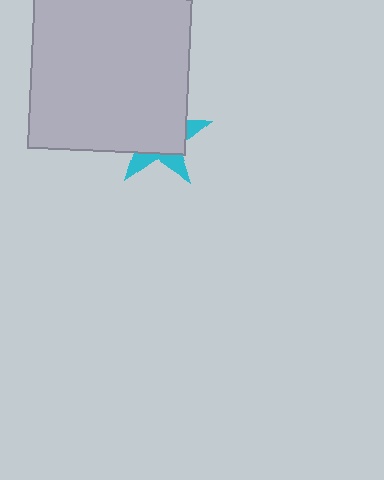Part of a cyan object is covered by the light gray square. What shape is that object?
It is a star.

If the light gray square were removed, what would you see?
You would see the complete cyan star.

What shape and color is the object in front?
The object in front is a light gray square.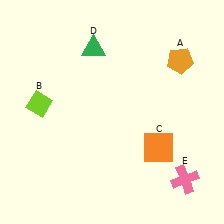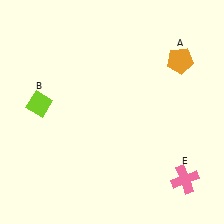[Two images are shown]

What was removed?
The orange square (C), the green triangle (D) were removed in Image 2.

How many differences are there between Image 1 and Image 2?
There are 2 differences between the two images.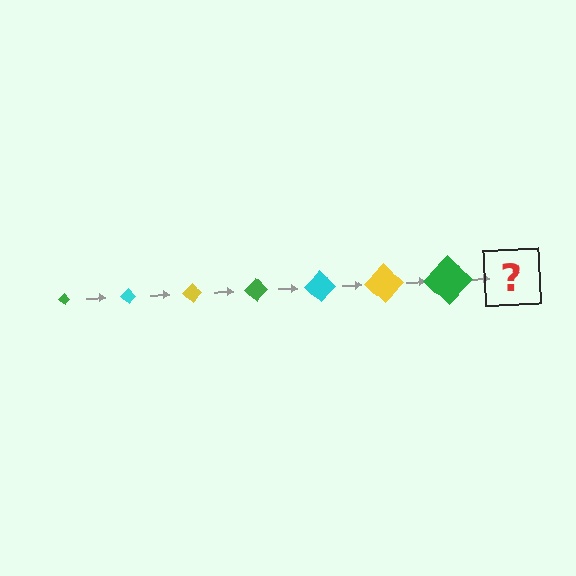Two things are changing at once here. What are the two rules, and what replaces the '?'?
The two rules are that the diamond grows larger each step and the color cycles through green, cyan, and yellow. The '?' should be a cyan diamond, larger than the previous one.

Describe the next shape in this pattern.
It should be a cyan diamond, larger than the previous one.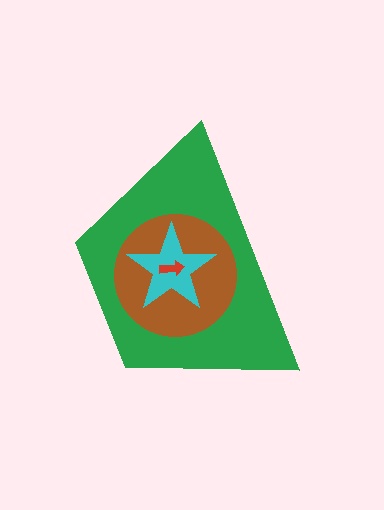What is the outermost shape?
The green trapezoid.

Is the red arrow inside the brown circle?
Yes.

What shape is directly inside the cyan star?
The red arrow.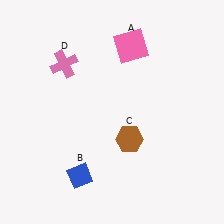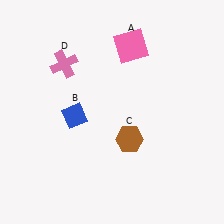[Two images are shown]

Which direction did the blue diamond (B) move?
The blue diamond (B) moved up.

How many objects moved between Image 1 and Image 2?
1 object moved between the two images.